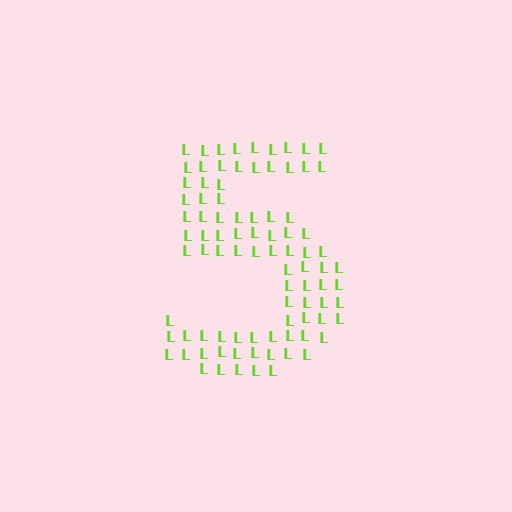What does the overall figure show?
The overall figure shows the digit 5.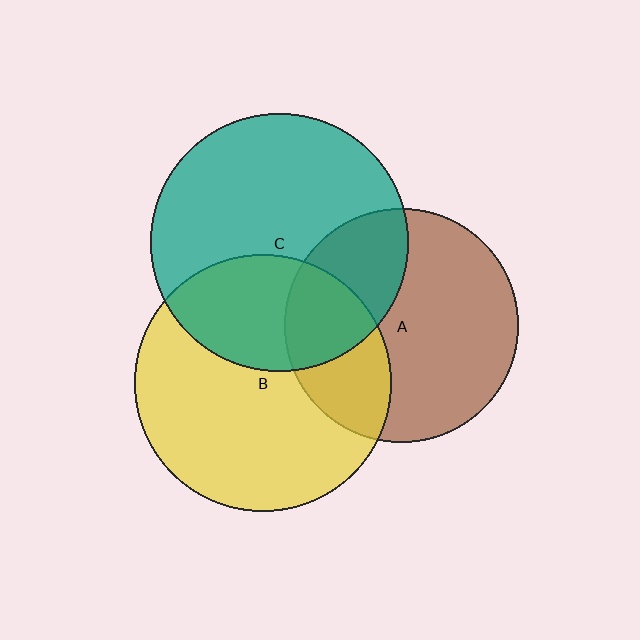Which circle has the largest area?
Circle C (teal).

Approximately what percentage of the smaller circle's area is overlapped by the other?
Approximately 35%.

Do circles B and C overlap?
Yes.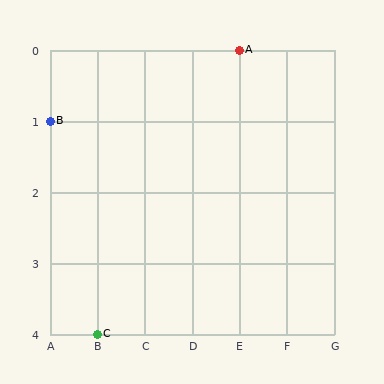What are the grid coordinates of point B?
Point B is at grid coordinates (A, 1).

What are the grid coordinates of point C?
Point C is at grid coordinates (B, 4).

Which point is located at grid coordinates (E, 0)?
Point A is at (E, 0).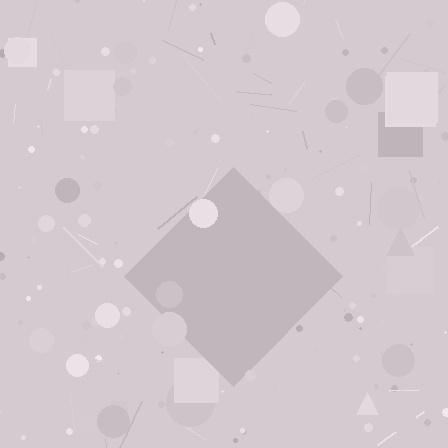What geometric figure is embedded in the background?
A diamond is embedded in the background.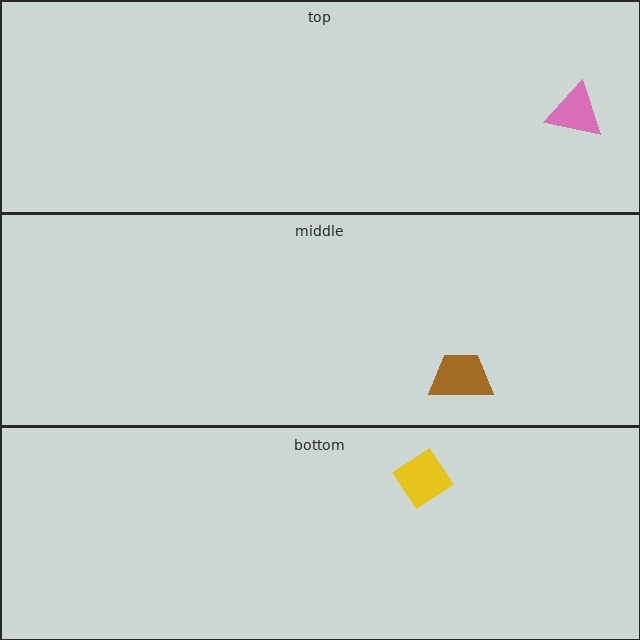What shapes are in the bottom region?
The yellow diamond.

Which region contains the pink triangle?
The top region.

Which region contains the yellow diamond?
The bottom region.